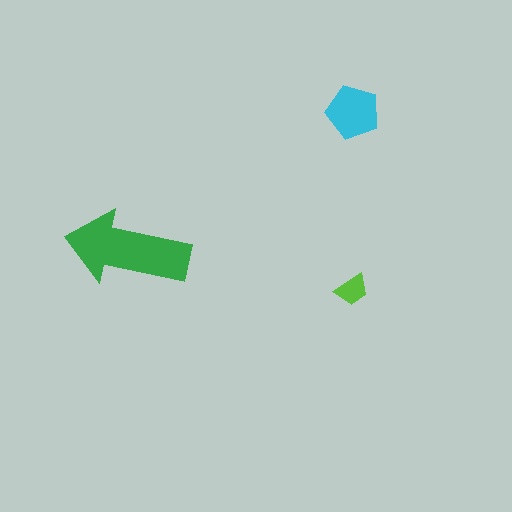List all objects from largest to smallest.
The green arrow, the cyan pentagon, the lime trapezoid.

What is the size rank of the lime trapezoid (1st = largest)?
3rd.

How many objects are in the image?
There are 3 objects in the image.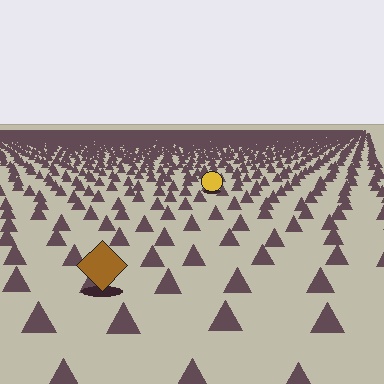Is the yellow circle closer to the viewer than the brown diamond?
No. The brown diamond is closer — you can tell from the texture gradient: the ground texture is coarser near it.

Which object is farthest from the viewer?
The yellow circle is farthest from the viewer. It appears smaller and the ground texture around it is denser.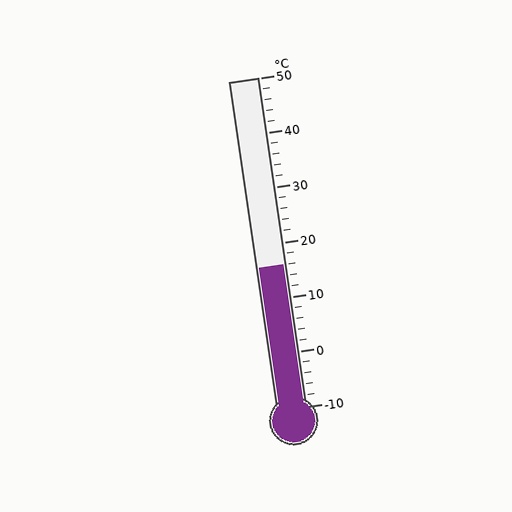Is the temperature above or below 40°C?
The temperature is below 40°C.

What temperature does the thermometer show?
The thermometer shows approximately 16°C.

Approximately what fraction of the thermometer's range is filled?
The thermometer is filled to approximately 45% of its range.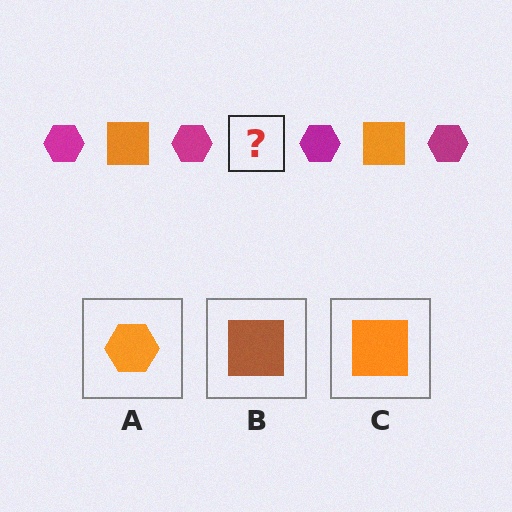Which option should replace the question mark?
Option C.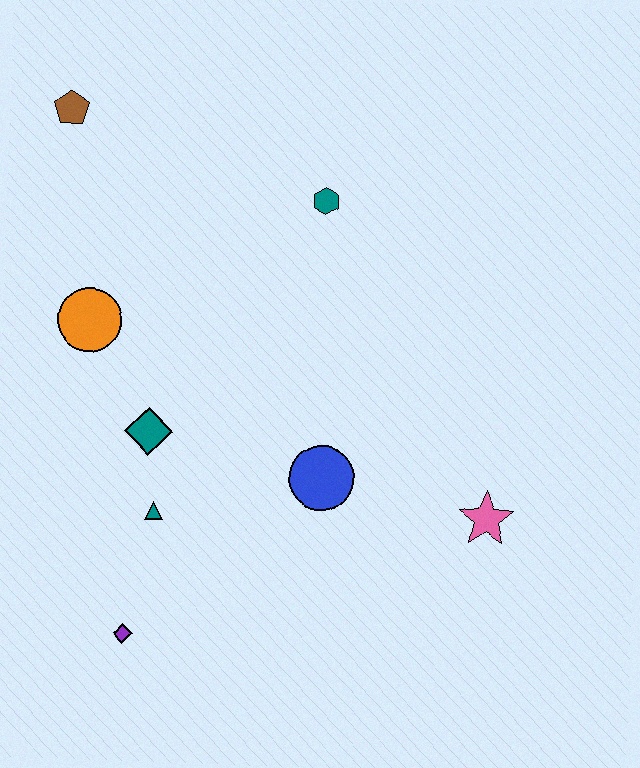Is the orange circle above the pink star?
Yes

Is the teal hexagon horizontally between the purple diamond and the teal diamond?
No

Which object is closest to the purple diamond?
The teal triangle is closest to the purple diamond.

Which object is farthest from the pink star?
The brown pentagon is farthest from the pink star.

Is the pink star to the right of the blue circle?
Yes